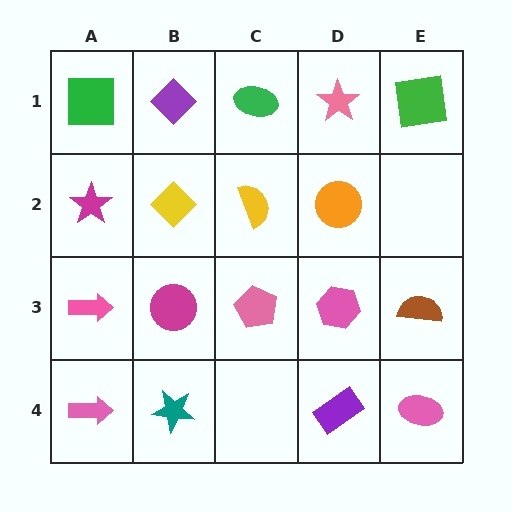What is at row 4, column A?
A pink arrow.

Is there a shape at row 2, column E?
No, that cell is empty.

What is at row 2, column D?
An orange circle.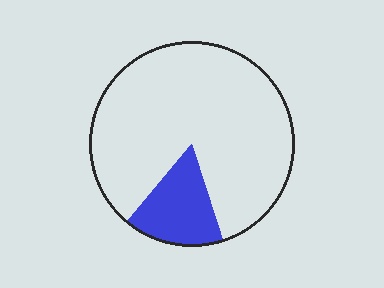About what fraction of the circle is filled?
About one sixth (1/6).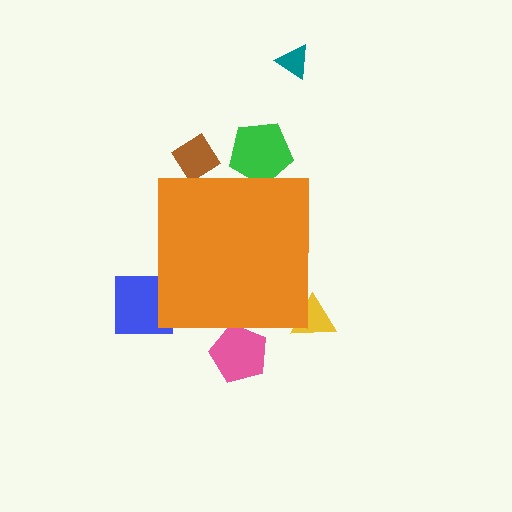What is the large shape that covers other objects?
An orange square.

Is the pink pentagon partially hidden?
Yes, the pink pentagon is partially hidden behind the orange square.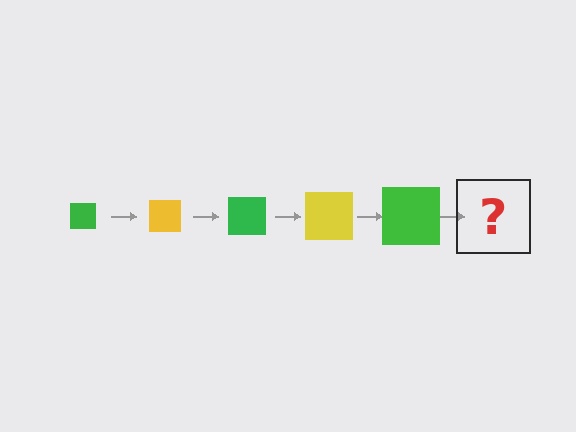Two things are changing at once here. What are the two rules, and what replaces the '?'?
The two rules are that the square grows larger each step and the color cycles through green and yellow. The '?' should be a yellow square, larger than the previous one.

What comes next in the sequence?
The next element should be a yellow square, larger than the previous one.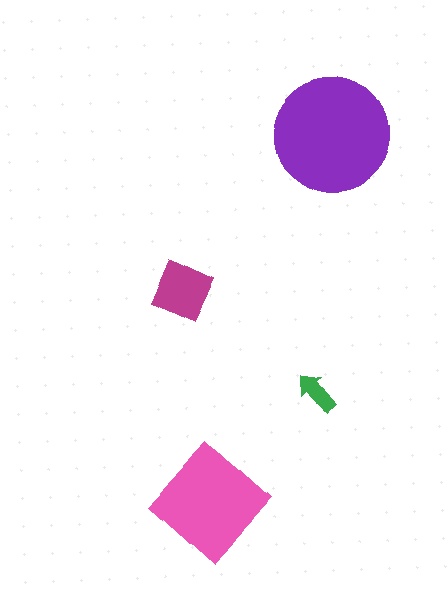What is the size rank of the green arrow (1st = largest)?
4th.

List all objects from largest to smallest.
The purple circle, the pink diamond, the magenta square, the green arrow.